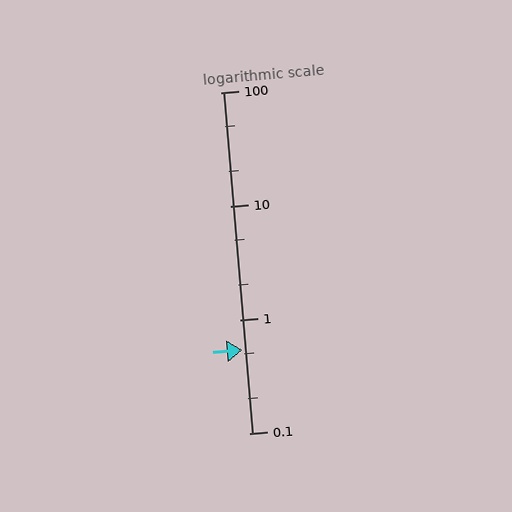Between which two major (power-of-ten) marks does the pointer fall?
The pointer is between 0.1 and 1.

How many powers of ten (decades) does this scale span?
The scale spans 3 decades, from 0.1 to 100.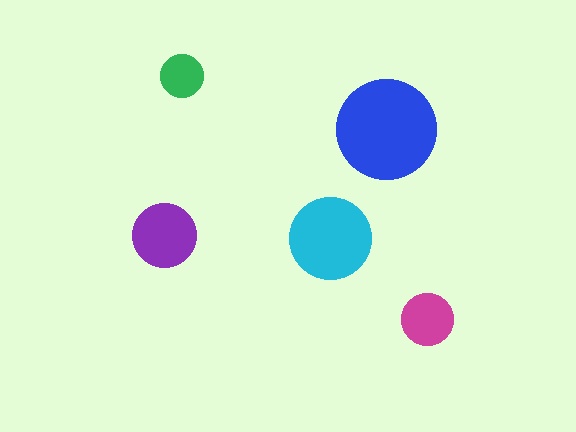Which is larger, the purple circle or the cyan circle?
The cyan one.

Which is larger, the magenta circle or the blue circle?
The blue one.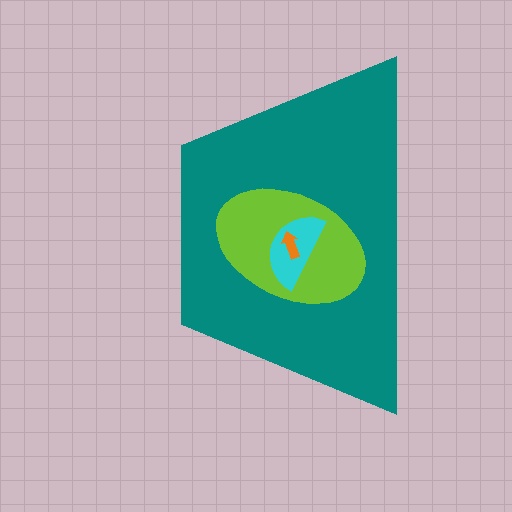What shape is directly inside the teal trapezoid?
The lime ellipse.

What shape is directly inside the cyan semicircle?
The orange arrow.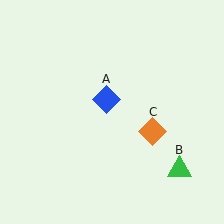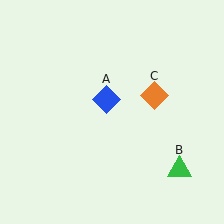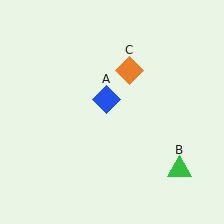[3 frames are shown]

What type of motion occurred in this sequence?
The orange diamond (object C) rotated counterclockwise around the center of the scene.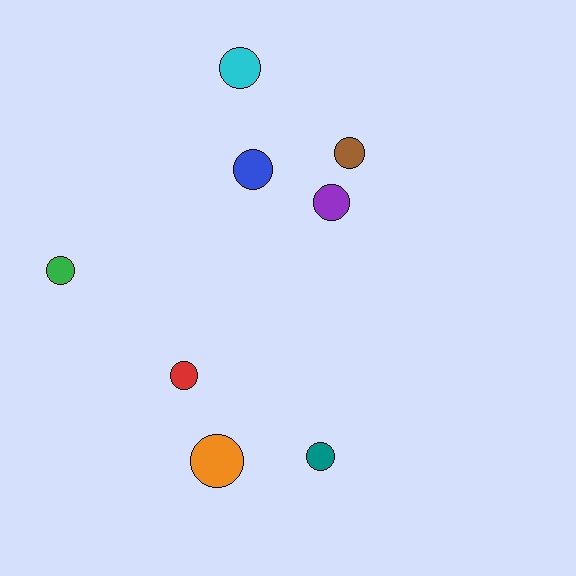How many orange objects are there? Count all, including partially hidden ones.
There is 1 orange object.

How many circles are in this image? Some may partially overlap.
There are 8 circles.